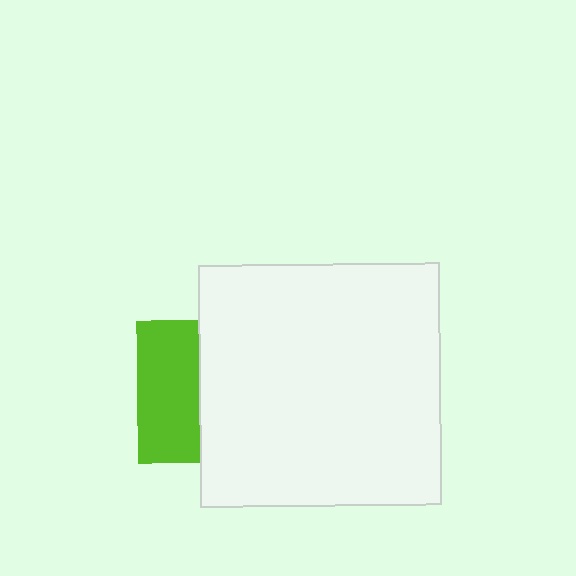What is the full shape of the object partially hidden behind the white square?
The partially hidden object is a lime square.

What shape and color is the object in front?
The object in front is a white square.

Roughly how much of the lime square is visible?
A small part of it is visible (roughly 43%).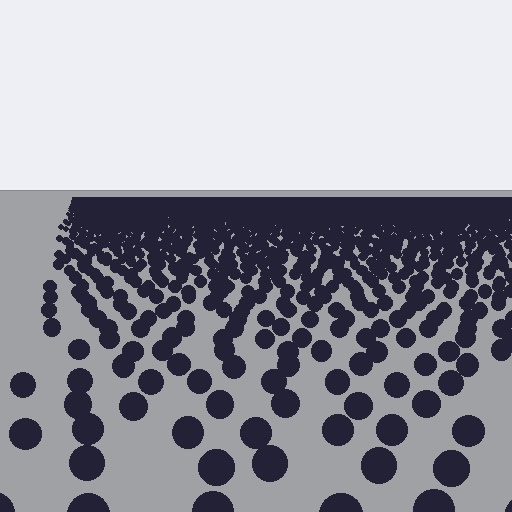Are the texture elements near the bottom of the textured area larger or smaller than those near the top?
Larger. Near the bottom, elements are closer to the viewer and appear at a bigger on-screen size.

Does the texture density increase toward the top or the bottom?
Density increases toward the top.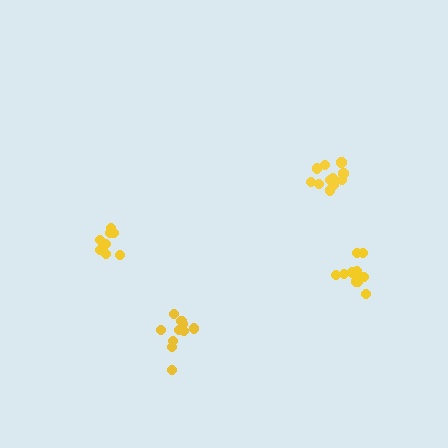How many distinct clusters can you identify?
There are 4 distinct clusters.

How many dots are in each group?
Group 1: 8 dots, Group 2: 10 dots, Group 3: 11 dots, Group 4: 11 dots (40 total).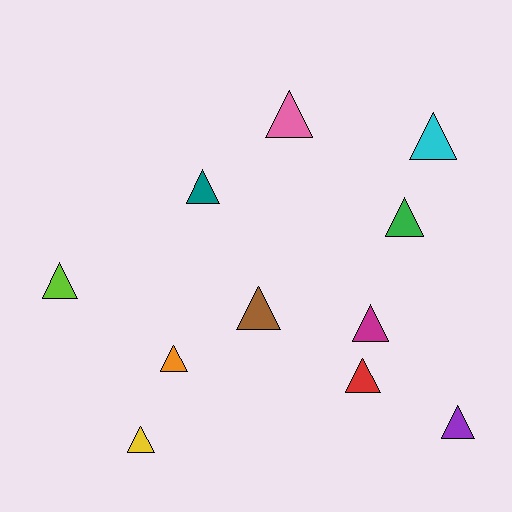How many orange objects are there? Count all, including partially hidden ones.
There is 1 orange object.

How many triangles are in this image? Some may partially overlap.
There are 11 triangles.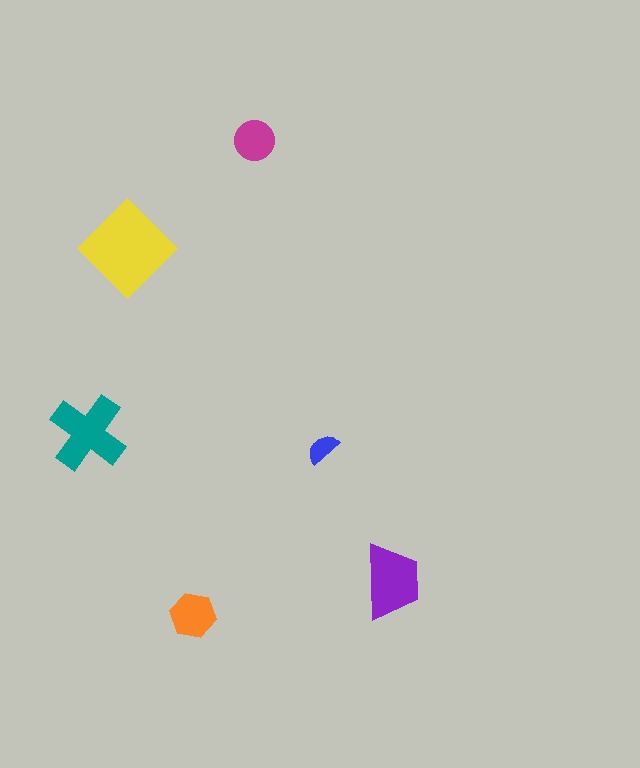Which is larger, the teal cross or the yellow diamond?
The yellow diamond.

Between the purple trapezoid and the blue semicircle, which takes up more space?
The purple trapezoid.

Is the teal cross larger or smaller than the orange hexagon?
Larger.